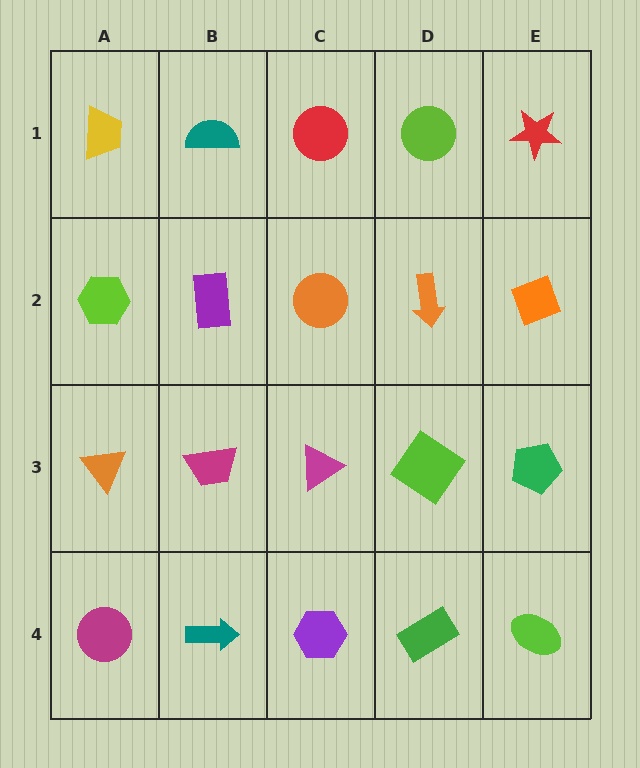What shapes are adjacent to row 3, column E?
An orange diamond (row 2, column E), a lime ellipse (row 4, column E), a lime diamond (row 3, column D).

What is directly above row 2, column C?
A red circle.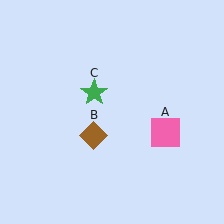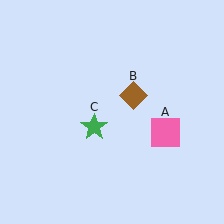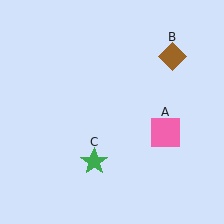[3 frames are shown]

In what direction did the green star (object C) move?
The green star (object C) moved down.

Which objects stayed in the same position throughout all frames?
Pink square (object A) remained stationary.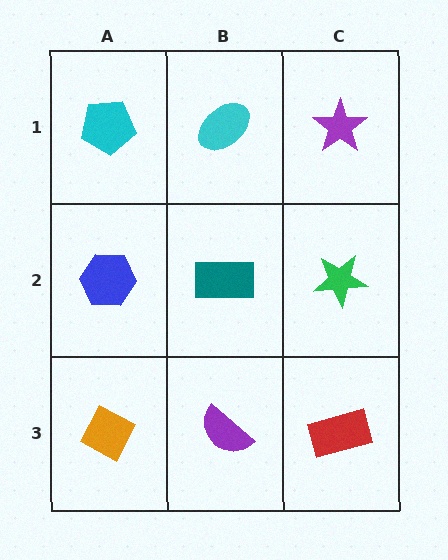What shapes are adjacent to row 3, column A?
A blue hexagon (row 2, column A), a purple semicircle (row 3, column B).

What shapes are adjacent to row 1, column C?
A green star (row 2, column C), a cyan ellipse (row 1, column B).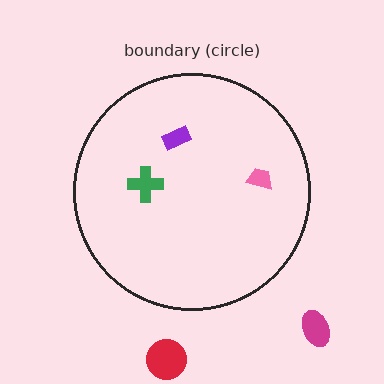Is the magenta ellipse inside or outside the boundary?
Outside.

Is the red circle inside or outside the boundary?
Outside.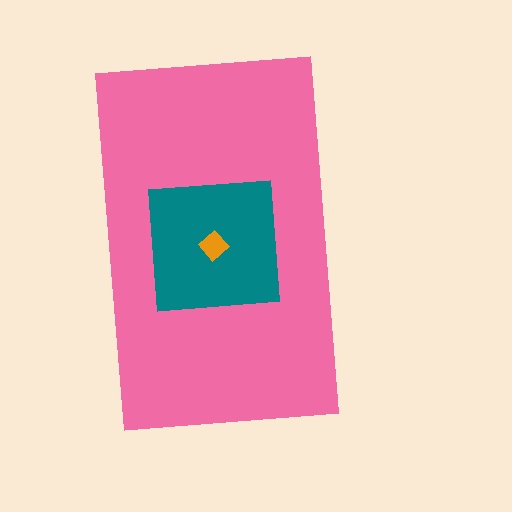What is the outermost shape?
The pink rectangle.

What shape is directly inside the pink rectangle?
The teal square.